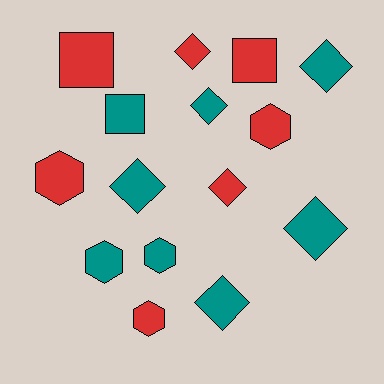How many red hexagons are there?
There are 3 red hexagons.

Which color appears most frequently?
Teal, with 8 objects.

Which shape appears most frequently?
Diamond, with 7 objects.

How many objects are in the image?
There are 15 objects.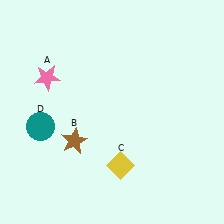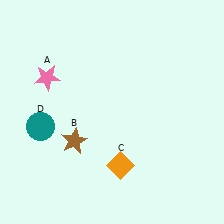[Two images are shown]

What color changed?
The diamond (C) changed from yellow in Image 1 to orange in Image 2.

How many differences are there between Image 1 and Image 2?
There is 1 difference between the two images.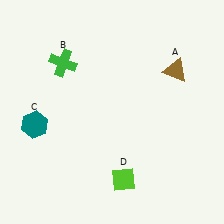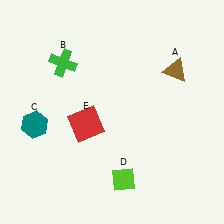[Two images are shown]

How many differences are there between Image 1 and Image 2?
There is 1 difference between the two images.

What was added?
A red square (E) was added in Image 2.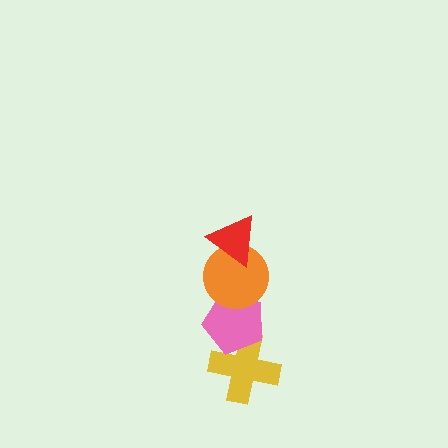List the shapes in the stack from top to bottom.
From top to bottom: the red triangle, the orange circle, the pink pentagon, the yellow cross.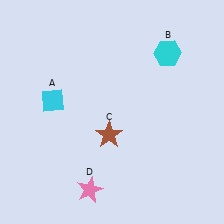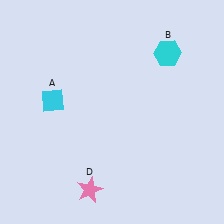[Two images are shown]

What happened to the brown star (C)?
The brown star (C) was removed in Image 2. It was in the bottom-left area of Image 1.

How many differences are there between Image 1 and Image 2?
There is 1 difference between the two images.